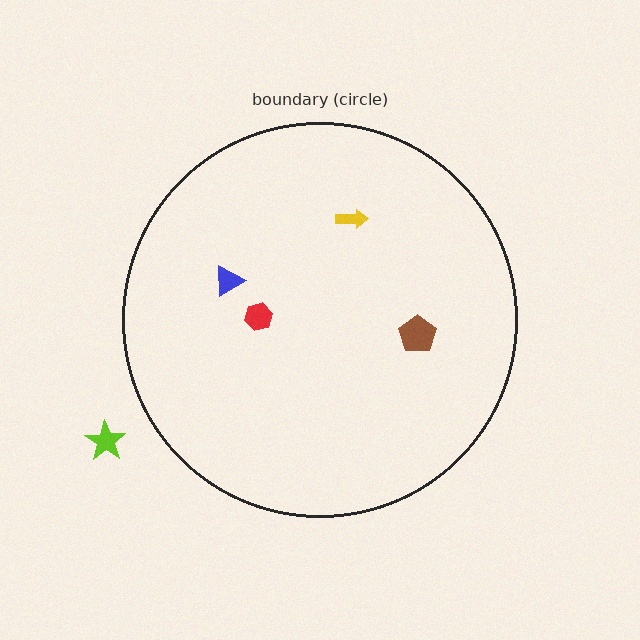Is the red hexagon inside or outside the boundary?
Inside.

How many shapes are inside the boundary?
4 inside, 1 outside.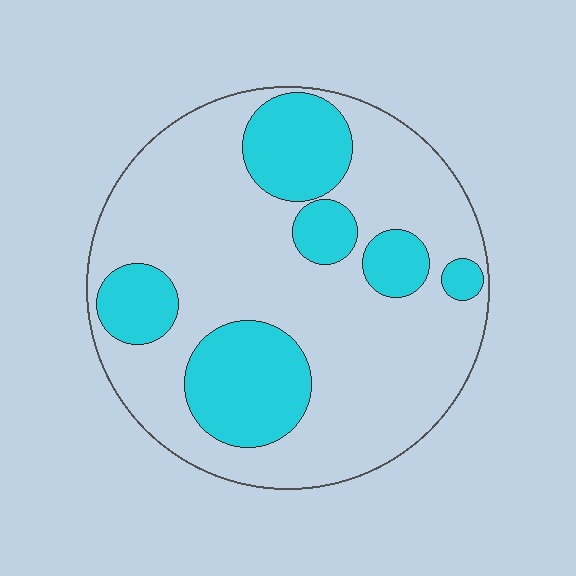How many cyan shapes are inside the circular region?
6.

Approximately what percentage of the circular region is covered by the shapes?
Approximately 30%.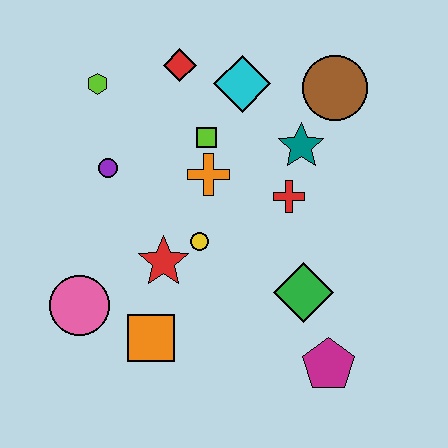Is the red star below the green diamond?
No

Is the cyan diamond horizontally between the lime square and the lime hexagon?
No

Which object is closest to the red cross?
The teal star is closest to the red cross.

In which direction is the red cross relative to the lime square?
The red cross is to the right of the lime square.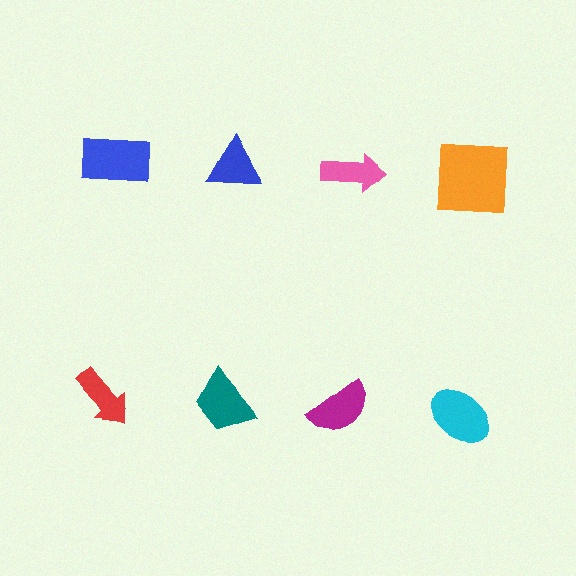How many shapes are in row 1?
4 shapes.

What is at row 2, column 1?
A red arrow.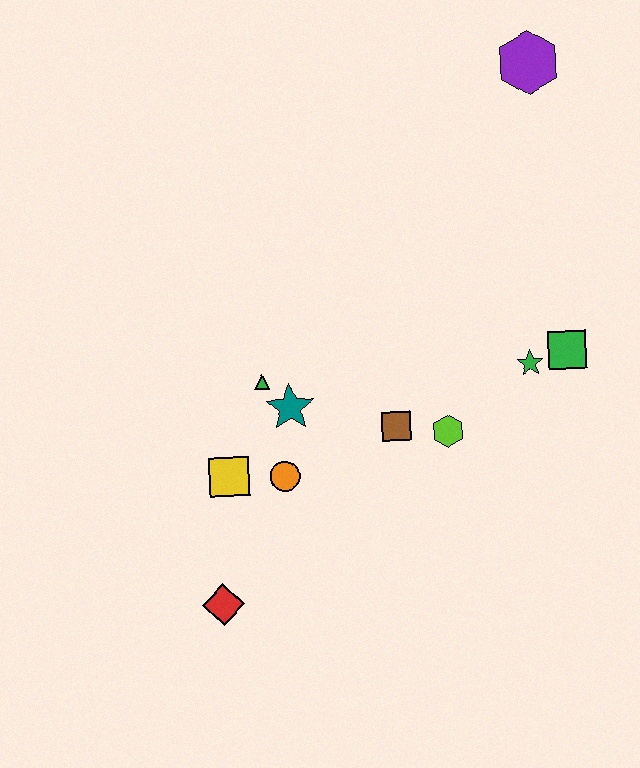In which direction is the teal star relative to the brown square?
The teal star is to the left of the brown square.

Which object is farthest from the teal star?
The purple hexagon is farthest from the teal star.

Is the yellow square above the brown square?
No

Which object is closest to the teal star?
The green triangle is closest to the teal star.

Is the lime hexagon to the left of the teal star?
No